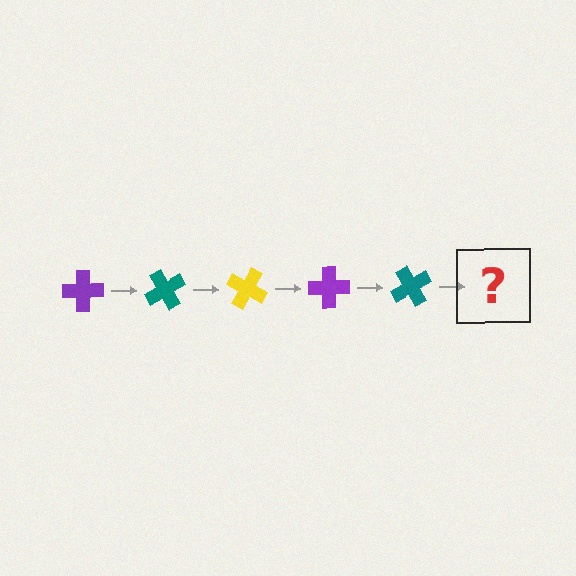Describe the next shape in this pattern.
It should be a yellow cross, rotated 300 degrees from the start.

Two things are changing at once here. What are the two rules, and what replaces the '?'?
The two rules are that it rotates 60 degrees each step and the color cycles through purple, teal, and yellow. The '?' should be a yellow cross, rotated 300 degrees from the start.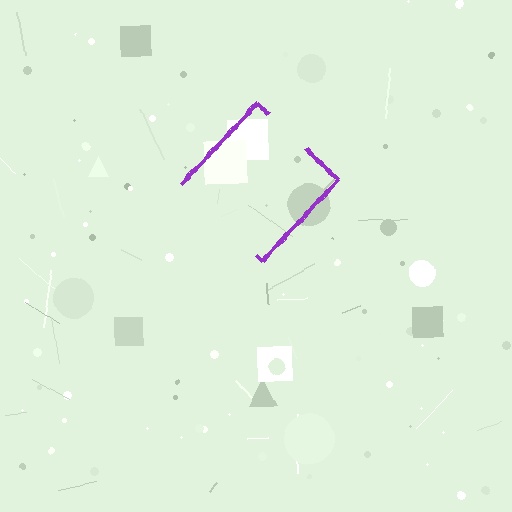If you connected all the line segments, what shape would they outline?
They would outline a diamond.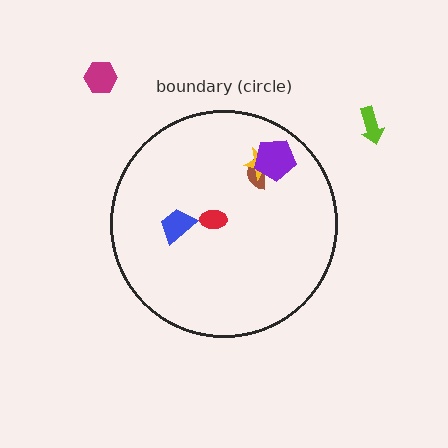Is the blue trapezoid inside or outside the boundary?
Inside.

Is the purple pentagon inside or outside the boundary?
Inside.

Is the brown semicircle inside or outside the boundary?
Inside.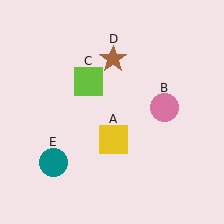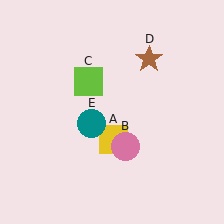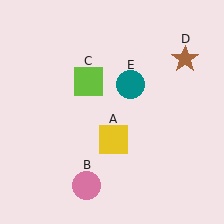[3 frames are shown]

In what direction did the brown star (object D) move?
The brown star (object D) moved right.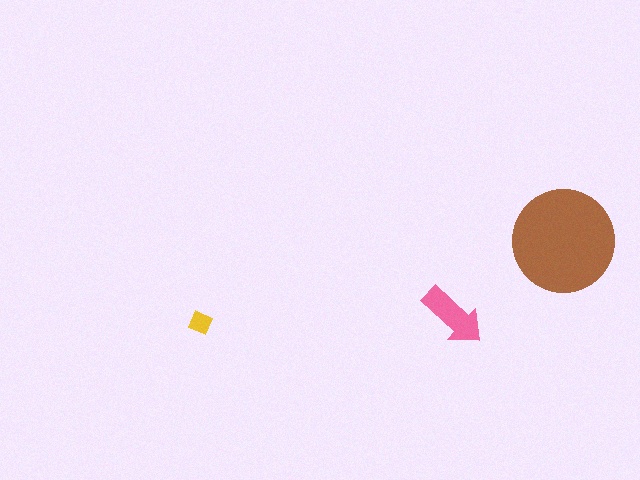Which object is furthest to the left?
The yellow diamond is leftmost.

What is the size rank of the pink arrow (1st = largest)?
2nd.